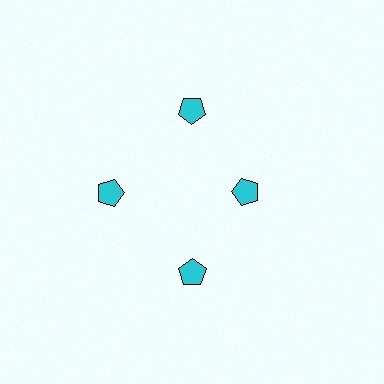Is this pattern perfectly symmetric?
No. The 4 cyan pentagons are arranged in a ring, but one element near the 3 o'clock position is pulled inward toward the center, breaking the 4-fold rotational symmetry.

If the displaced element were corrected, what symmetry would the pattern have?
It would have 4-fold rotational symmetry — the pattern would map onto itself every 90 degrees.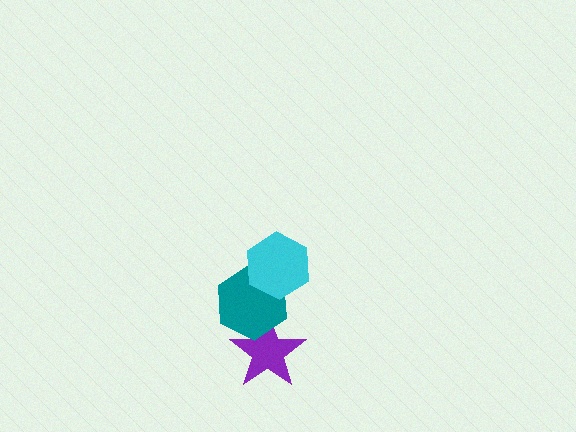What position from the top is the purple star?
The purple star is 3rd from the top.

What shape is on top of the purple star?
The teal hexagon is on top of the purple star.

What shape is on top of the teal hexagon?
The cyan hexagon is on top of the teal hexagon.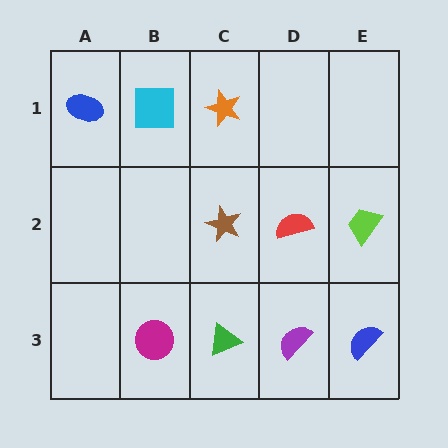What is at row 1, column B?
A cyan square.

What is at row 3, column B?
A magenta circle.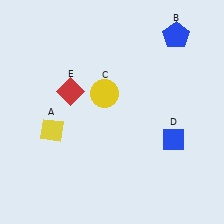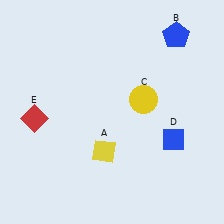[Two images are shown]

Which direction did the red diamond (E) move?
The red diamond (E) moved left.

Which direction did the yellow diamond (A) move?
The yellow diamond (A) moved right.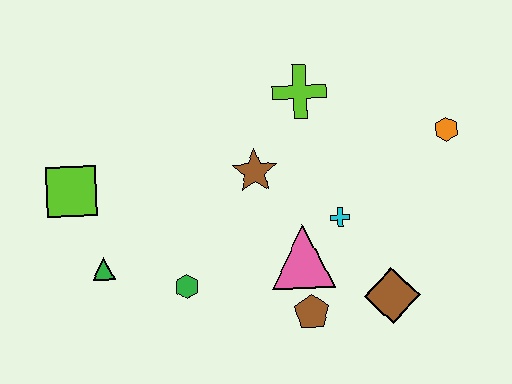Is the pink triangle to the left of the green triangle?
No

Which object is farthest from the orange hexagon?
The lime square is farthest from the orange hexagon.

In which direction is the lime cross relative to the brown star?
The lime cross is above the brown star.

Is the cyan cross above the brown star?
No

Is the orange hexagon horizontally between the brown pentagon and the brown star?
No